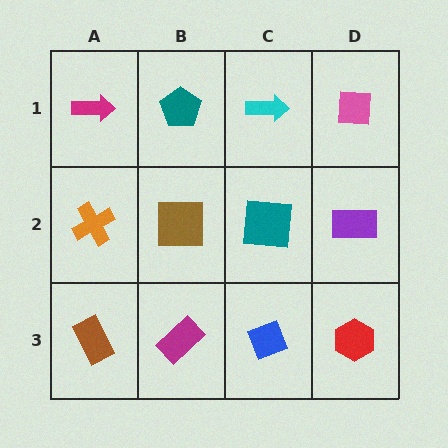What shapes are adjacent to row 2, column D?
A pink square (row 1, column D), a red hexagon (row 3, column D), a teal square (row 2, column C).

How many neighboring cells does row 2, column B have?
4.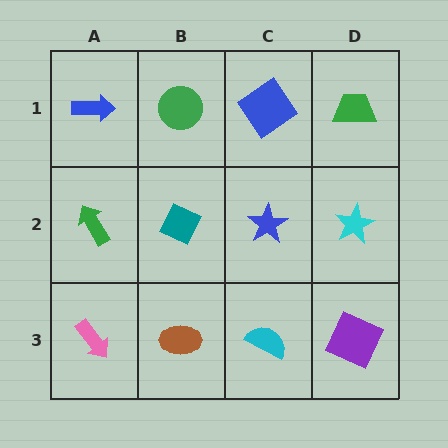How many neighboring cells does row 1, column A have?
2.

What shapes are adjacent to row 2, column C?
A blue diamond (row 1, column C), a cyan semicircle (row 3, column C), a teal diamond (row 2, column B), a cyan star (row 2, column D).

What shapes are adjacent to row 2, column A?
A blue arrow (row 1, column A), a pink arrow (row 3, column A), a teal diamond (row 2, column B).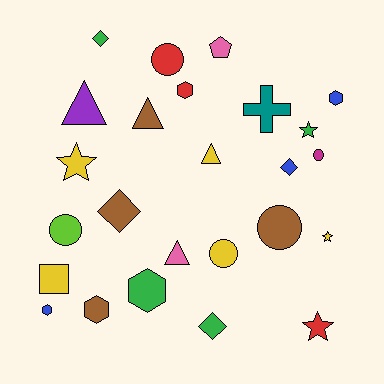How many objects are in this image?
There are 25 objects.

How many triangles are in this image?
There are 4 triangles.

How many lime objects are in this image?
There is 1 lime object.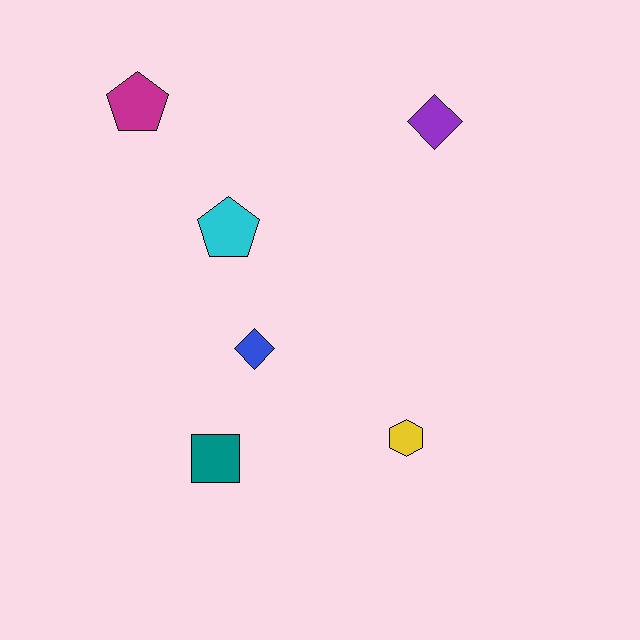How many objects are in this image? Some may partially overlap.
There are 6 objects.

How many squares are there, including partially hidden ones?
There is 1 square.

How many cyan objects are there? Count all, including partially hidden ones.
There is 1 cyan object.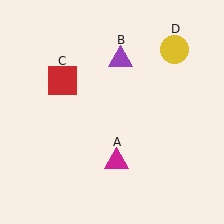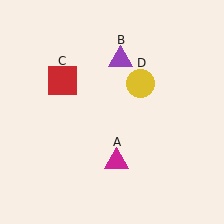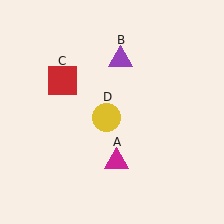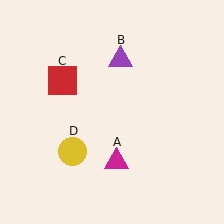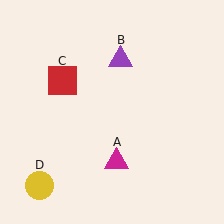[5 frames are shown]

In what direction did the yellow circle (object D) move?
The yellow circle (object D) moved down and to the left.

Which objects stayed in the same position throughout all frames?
Magenta triangle (object A) and purple triangle (object B) and red square (object C) remained stationary.